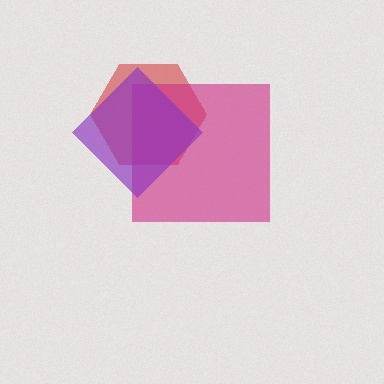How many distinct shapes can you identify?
There are 3 distinct shapes: a red hexagon, a magenta square, a purple diamond.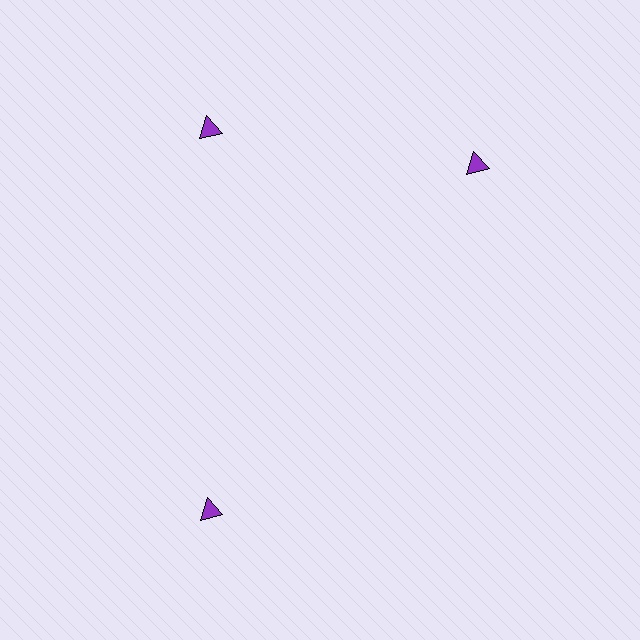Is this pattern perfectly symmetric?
No. The 3 purple triangles are arranged in a ring, but one element near the 3 o'clock position is rotated out of alignment along the ring, breaking the 3-fold rotational symmetry.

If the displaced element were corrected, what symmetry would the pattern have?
It would have 3-fold rotational symmetry — the pattern would map onto itself every 120 degrees.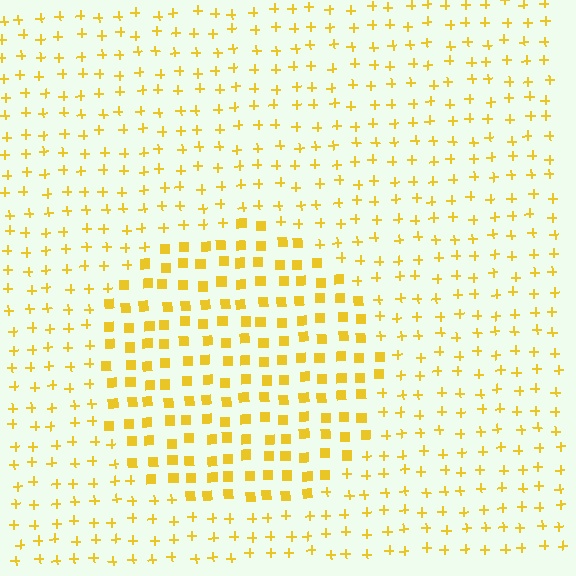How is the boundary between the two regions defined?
The boundary is defined by a change in element shape: squares inside vs. plus signs outside. All elements share the same color and spacing.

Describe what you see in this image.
The image is filled with small yellow elements arranged in a uniform grid. A circle-shaped region contains squares, while the surrounding area contains plus signs. The boundary is defined purely by the change in element shape.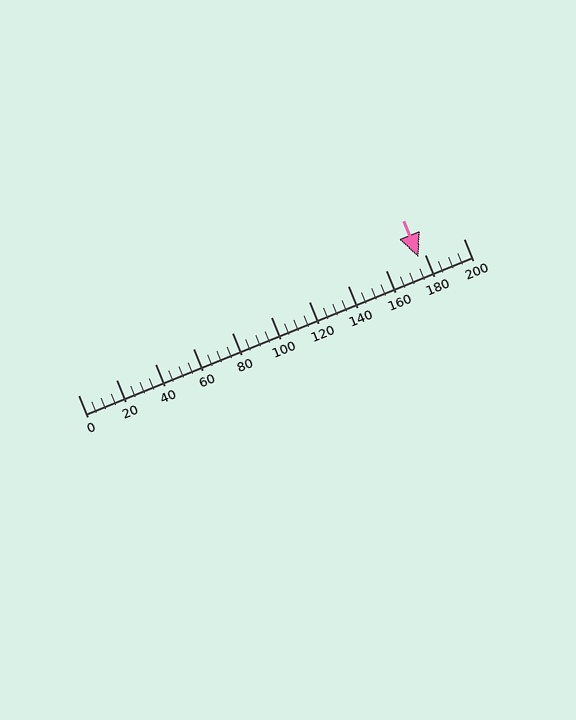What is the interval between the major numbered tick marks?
The major tick marks are spaced 20 units apart.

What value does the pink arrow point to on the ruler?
The pink arrow points to approximately 177.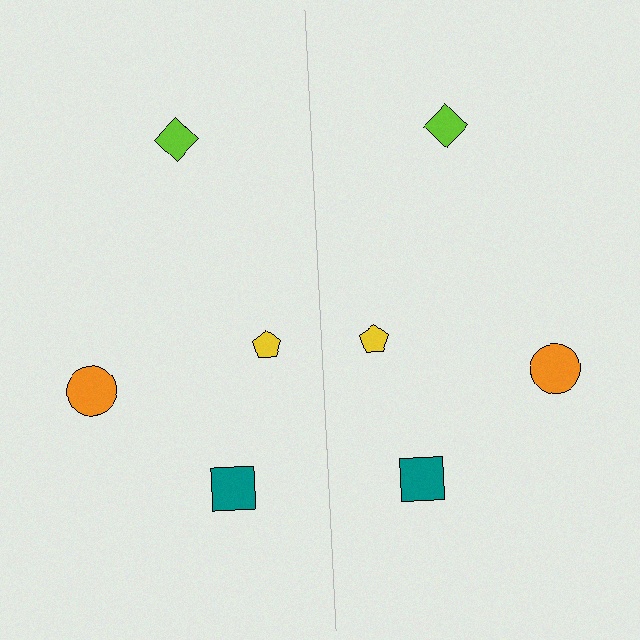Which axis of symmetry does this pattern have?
The pattern has a vertical axis of symmetry running through the center of the image.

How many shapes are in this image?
There are 8 shapes in this image.